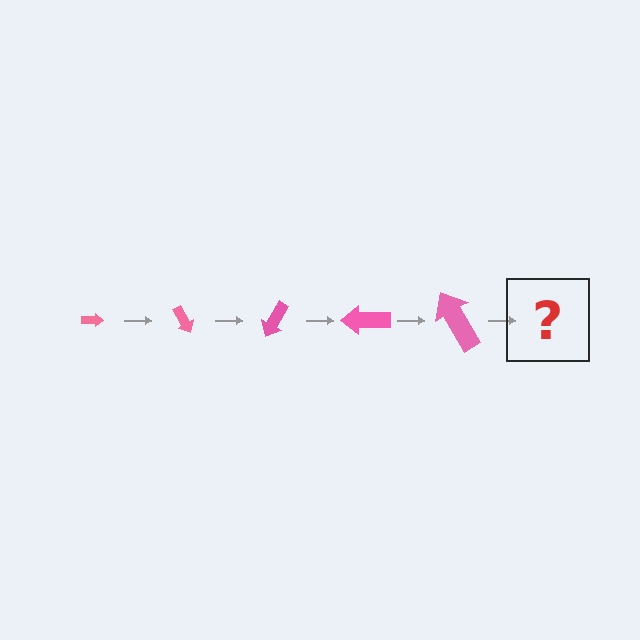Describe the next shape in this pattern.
It should be an arrow, larger than the previous one and rotated 300 degrees from the start.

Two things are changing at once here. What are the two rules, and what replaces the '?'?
The two rules are that the arrow grows larger each step and it rotates 60 degrees each step. The '?' should be an arrow, larger than the previous one and rotated 300 degrees from the start.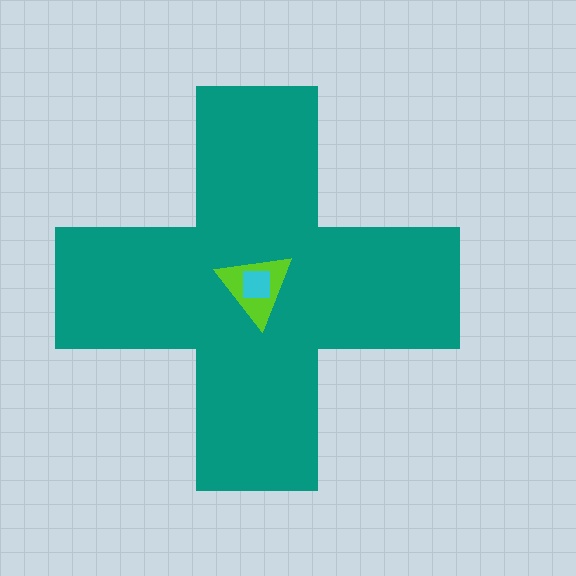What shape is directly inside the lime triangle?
The cyan square.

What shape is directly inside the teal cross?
The lime triangle.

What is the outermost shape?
The teal cross.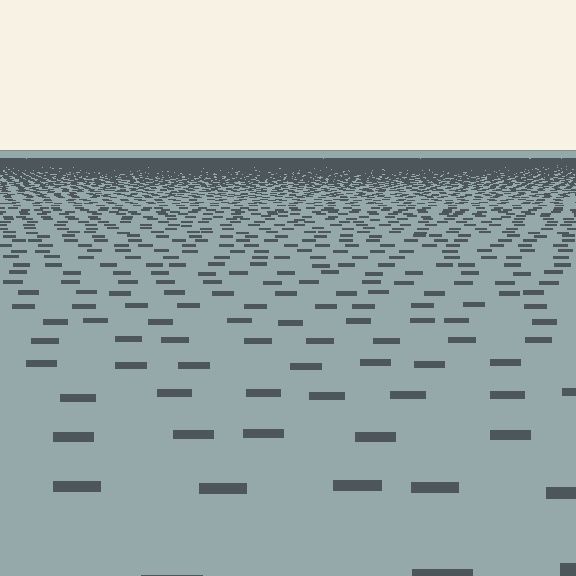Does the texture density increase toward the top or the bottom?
Density increases toward the top.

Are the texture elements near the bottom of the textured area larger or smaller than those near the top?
Larger. Near the bottom, elements are closer to the viewer and appear at a bigger on-screen size.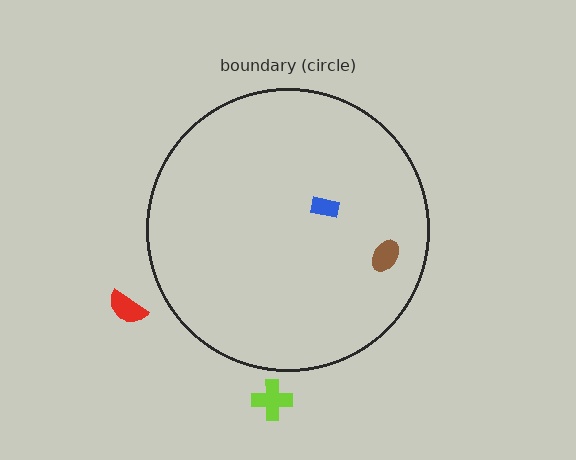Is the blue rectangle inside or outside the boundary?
Inside.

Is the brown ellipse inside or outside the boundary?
Inside.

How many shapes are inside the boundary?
2 inside, 2 outside.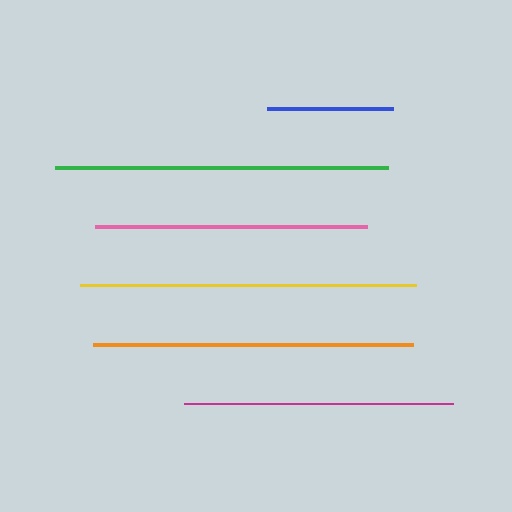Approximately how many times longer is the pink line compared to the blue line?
The pink line is approximately 2.2 times the length of the blue line.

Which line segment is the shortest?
The blue line is the shortest at approximately 126 pixels.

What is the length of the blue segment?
The blue segment is approximately 126 pixels long.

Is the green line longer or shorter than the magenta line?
The green line is longer than the magenta line.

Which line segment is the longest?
The yellow line is the longest at approximately 336 pixels.